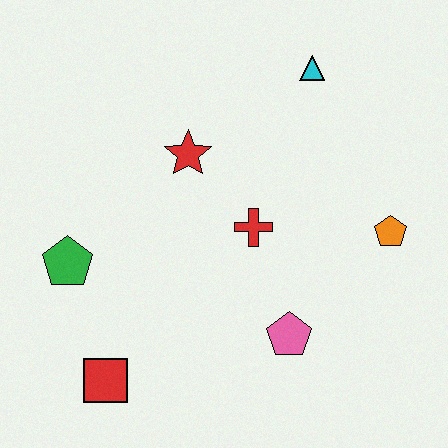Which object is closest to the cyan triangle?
The red star is closest to the cyan triangle.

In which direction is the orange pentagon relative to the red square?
The orange pentagon is to the right of the red square.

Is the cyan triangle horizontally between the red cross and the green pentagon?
No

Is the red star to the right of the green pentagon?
Yes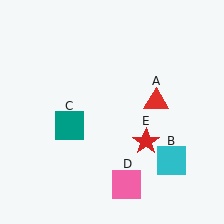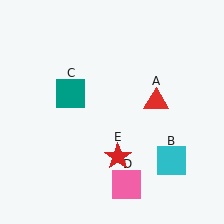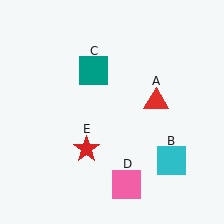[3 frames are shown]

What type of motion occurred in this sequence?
The teal square (object C), red star (object E) rotated clockwise around the center of the scene.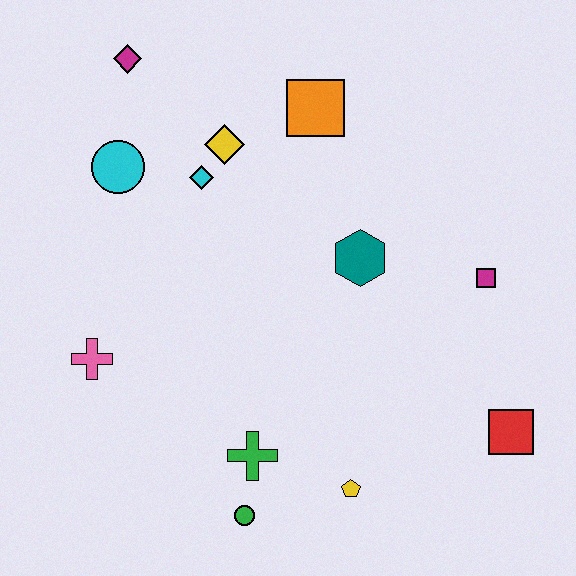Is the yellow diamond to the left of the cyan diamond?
No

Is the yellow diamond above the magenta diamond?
No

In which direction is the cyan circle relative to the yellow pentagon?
The cyan circle is above the yellow pentagon.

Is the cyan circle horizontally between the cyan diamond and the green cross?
No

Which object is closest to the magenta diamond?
The cyan circle is closest to the magenta diamond.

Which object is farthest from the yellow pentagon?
The magenta diamond is farthest from the yellow pentagon.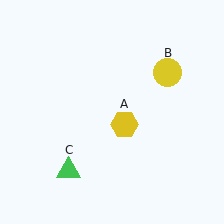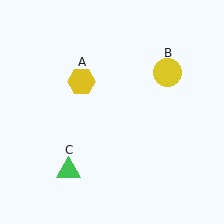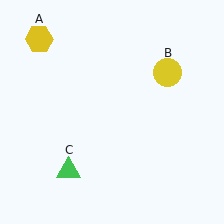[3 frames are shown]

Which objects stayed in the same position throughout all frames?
Yellow circle (object B) and green triangle (object C) remained stationary.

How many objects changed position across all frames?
1 object changed position: yellow hexagon (object A).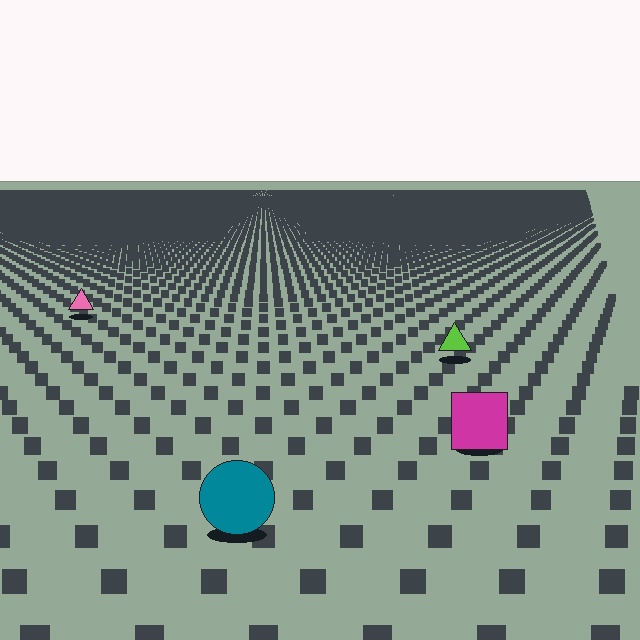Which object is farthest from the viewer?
The pink triangle is farthest from the viewer. It appears smaller and the ground texture around it is denser.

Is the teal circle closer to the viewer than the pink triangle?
Yes. The teal circle is closer — you can tell from the texture gradient: the ground texture is coarser near it.